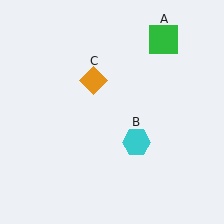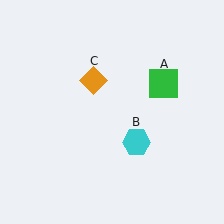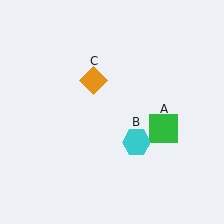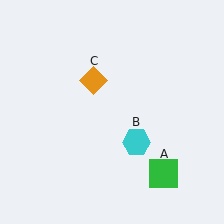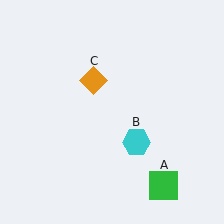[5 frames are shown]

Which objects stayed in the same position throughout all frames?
Cyan hexagon (object B) and orange diamond (object C) remained stationary.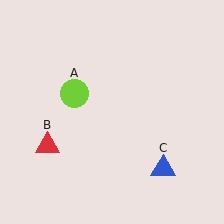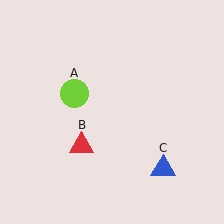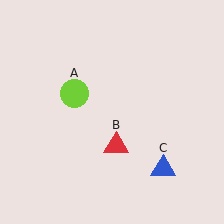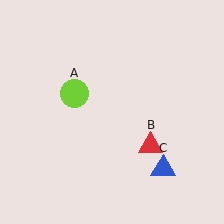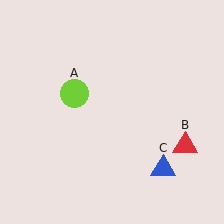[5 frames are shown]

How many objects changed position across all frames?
1 object changed position: red triangle (object B).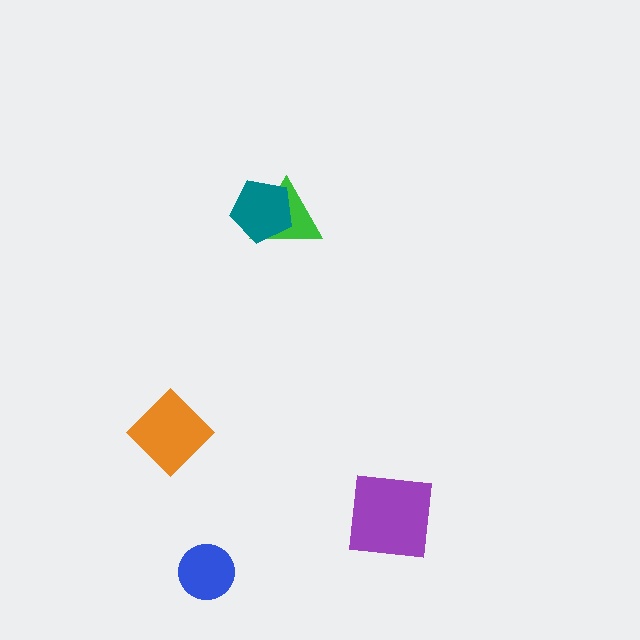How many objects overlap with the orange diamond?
0 objects overlap with the orange diamond.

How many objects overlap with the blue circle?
0 objects overlap with the blue circle.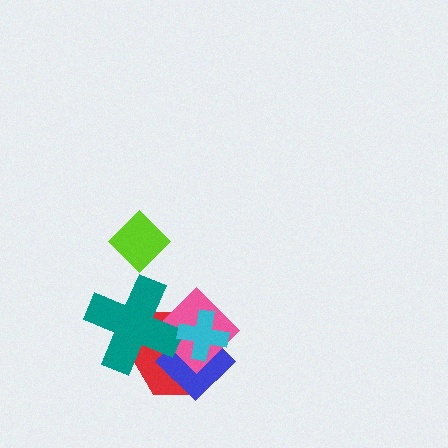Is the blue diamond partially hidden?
Yes, it is partially covered by another shape.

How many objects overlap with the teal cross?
3 objects overlap with the teal cross.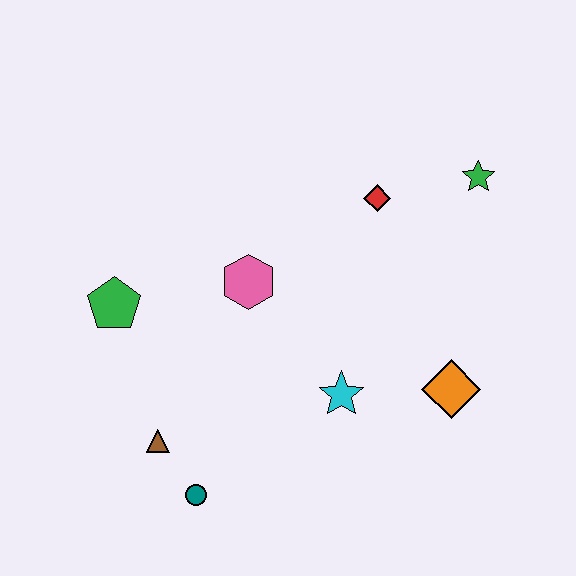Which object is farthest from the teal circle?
The green star is farthest from the teal circle.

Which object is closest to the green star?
The red diamond is closest to the green star.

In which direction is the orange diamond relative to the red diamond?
The orange diamond is below the red diamond.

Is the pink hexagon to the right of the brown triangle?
Yes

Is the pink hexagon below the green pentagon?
No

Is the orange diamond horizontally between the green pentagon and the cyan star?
No